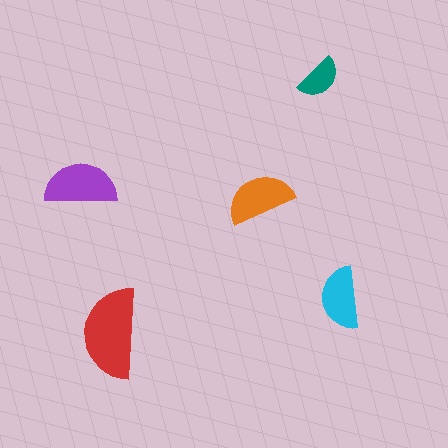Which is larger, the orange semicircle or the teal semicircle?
The orange one.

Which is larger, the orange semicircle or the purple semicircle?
The purple one.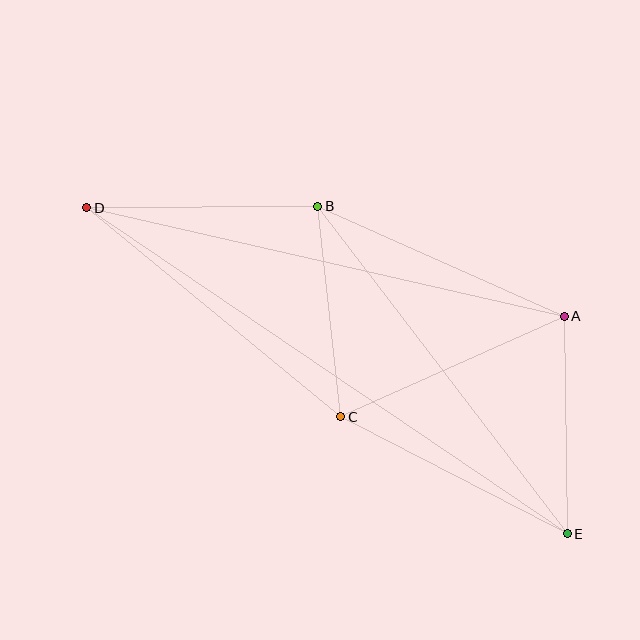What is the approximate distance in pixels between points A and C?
The distance between A and C is approximately 245 pixels.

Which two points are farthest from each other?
Points D and E are farthest from each other.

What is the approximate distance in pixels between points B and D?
The distance between B and D is approximately 231 pixels.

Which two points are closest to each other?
Points B and C are closest to each other.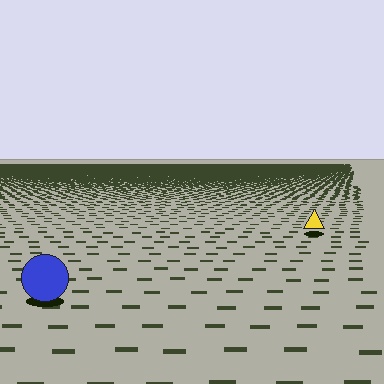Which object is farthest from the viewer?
The yellow triangle is farthest from the viewer. It appears smaller and the ground texture around it is denser.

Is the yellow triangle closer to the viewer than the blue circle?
No. The blue circle is closer — you can tell from the texture gradient: the ground texture is coarser near it.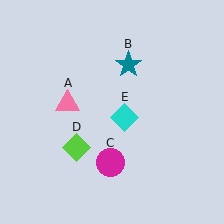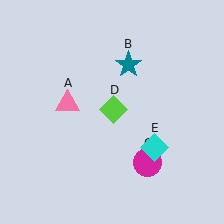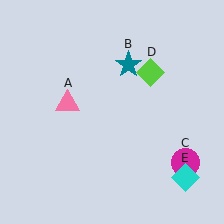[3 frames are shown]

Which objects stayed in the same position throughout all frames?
Pink triangle (object A) and teal star (object B) remained stationary.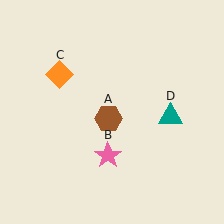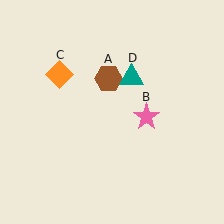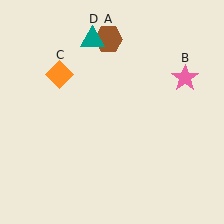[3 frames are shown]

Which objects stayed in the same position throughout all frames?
Orange diamond (object C) remained stationary.